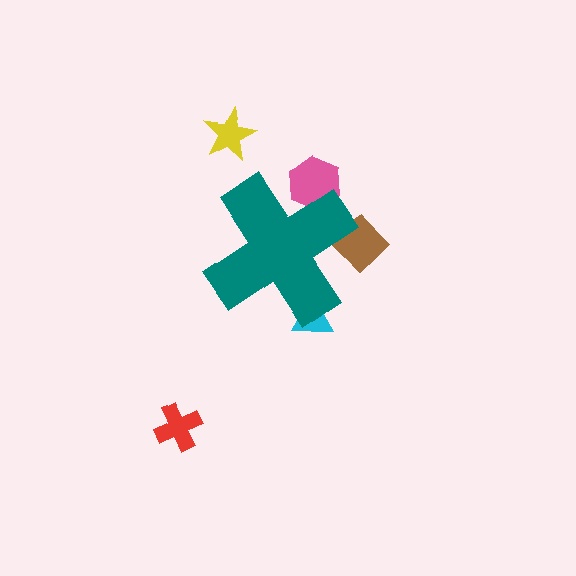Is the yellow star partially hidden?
No, the yellow star is fully visible.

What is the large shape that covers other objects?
A teal cross.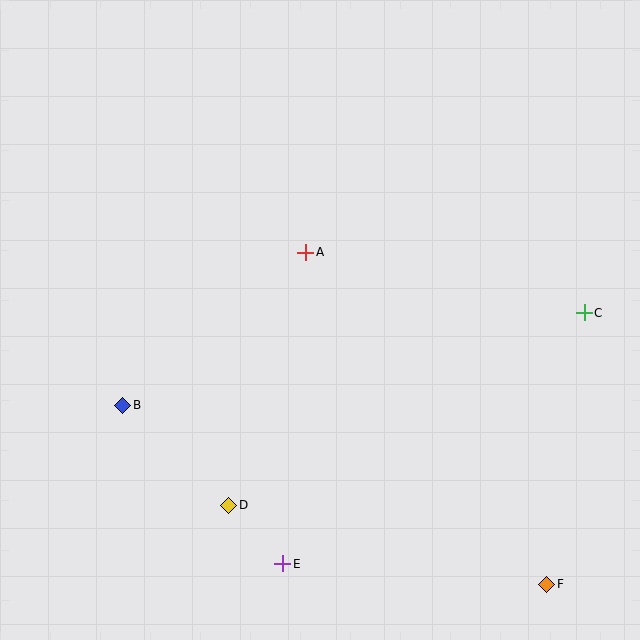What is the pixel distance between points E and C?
The distance between E and C is 393 pixels.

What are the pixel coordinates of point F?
Point F is at (547, 584).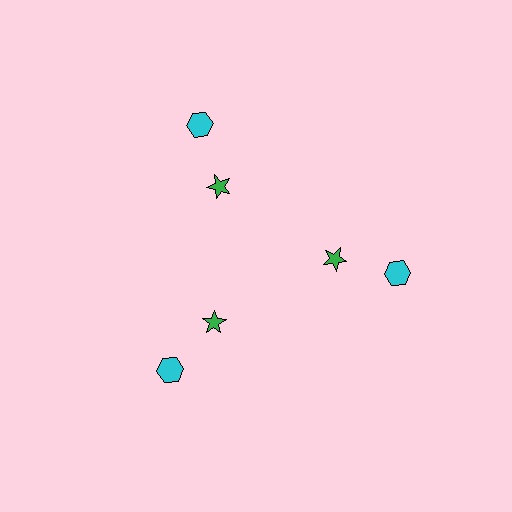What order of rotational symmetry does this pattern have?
This pattern has 3-fold rotational symmetry.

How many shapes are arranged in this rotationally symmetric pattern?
There are 6 shapes, arranged in 3 groups of 2.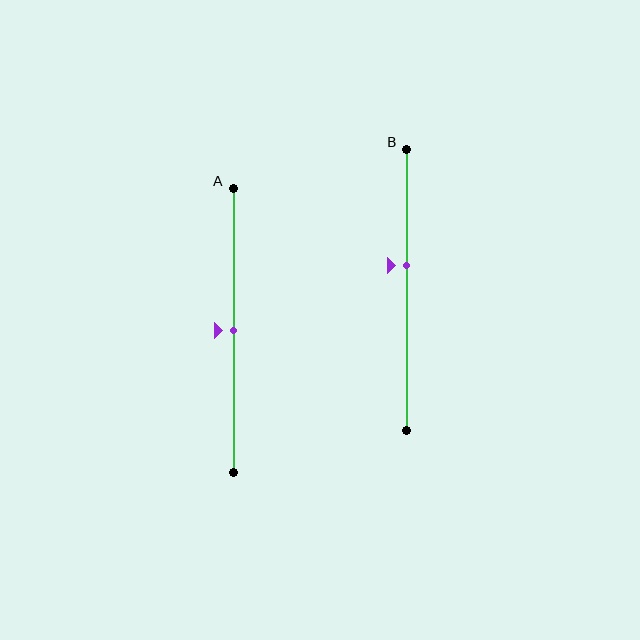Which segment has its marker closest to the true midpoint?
Segment A has its marker closest to the true midpoint.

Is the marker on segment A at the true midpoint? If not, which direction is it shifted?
Yes, the marker on segment A is at the true midpoint.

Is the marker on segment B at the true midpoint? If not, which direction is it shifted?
No, the marker on segment B is shifted upward by about 9% of the segment length.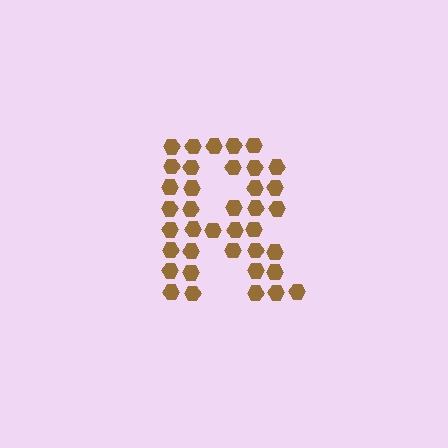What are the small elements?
The small elements are hexagons.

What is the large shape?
The large shape is the letter R.